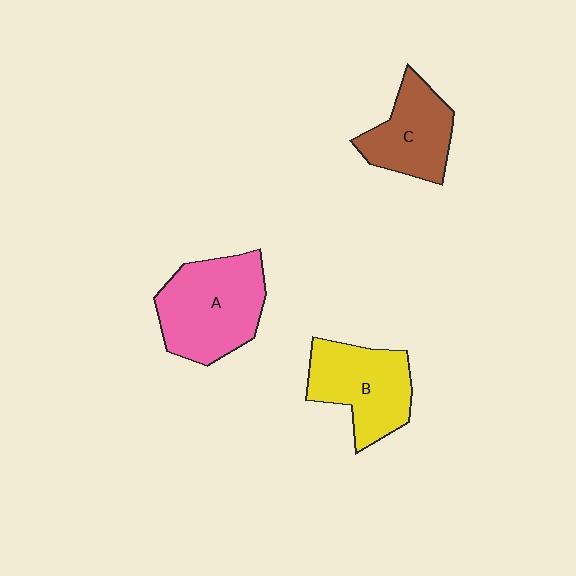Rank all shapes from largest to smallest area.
From largest to smallest: A (pink), B (yellow), C (brown).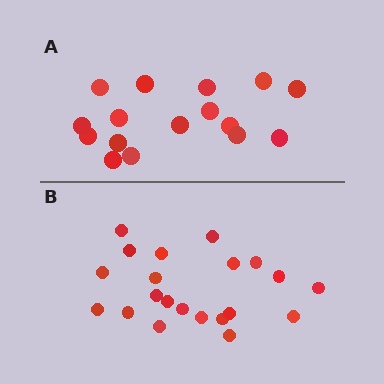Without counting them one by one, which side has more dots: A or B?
Region B (the bottom region) has more dots.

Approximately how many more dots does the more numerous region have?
Region B has about 5 more dots than region A.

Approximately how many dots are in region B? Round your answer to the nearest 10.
About 20 dots. (The exact count is 21, which rounds to 20.)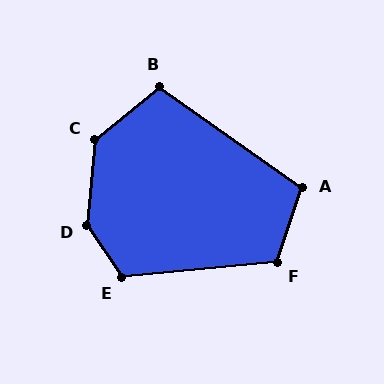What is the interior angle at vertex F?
Approximately 114 degrees (obtuse).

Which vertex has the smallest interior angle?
B, at approximately 105 degrees.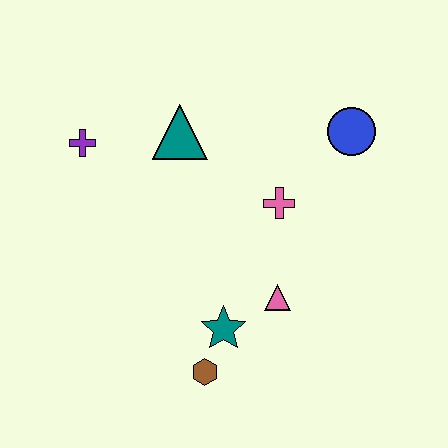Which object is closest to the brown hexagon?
The teal star is closest to the brown hexagon.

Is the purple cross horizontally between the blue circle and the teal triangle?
No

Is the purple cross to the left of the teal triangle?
Yes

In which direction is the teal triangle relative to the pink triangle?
The teal triangle is above the pink triangle.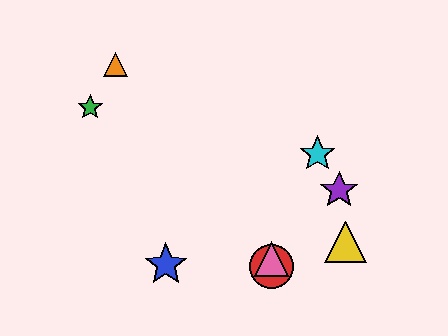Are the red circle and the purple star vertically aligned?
No, the red circle is at x≈271 and the purple star is at x≈339.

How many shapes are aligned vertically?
2 shapes (the red circle, the pink triangle) are aligned vertically.